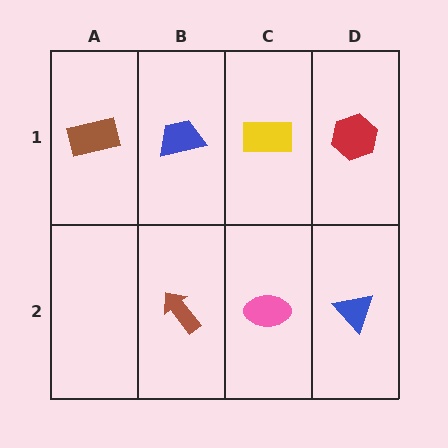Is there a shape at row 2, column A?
No, that cell is empty.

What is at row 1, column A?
A brown rectangle.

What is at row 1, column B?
A blue trapezoid.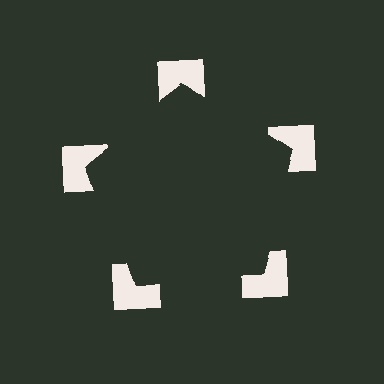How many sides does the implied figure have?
5 sides.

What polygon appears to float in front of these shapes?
An illusory pentagon — its edges are inferred from the aligned wedge cuts in the notched squares, not physically drawn.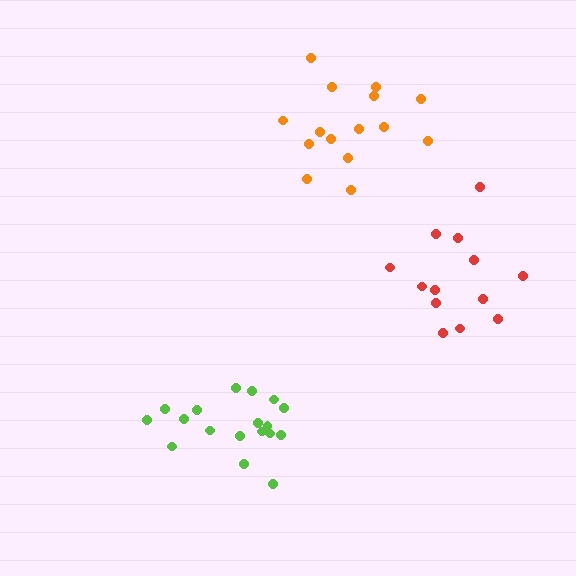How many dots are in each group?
Group 1: 15 dots, Group 2: 18 dots, Group 3: 13 dots (46 total).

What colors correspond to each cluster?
The clusters are colored: orange, lime, red.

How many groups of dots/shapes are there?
There are 3 groups.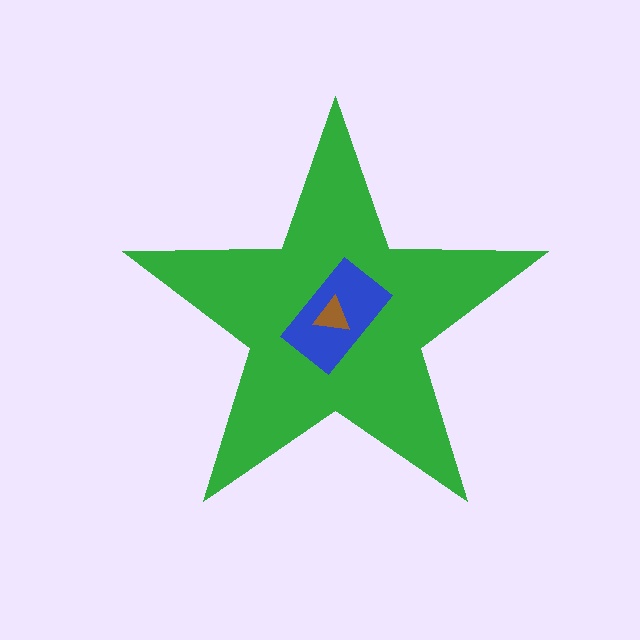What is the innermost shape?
The brown triangle.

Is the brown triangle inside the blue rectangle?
Yes.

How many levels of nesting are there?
3.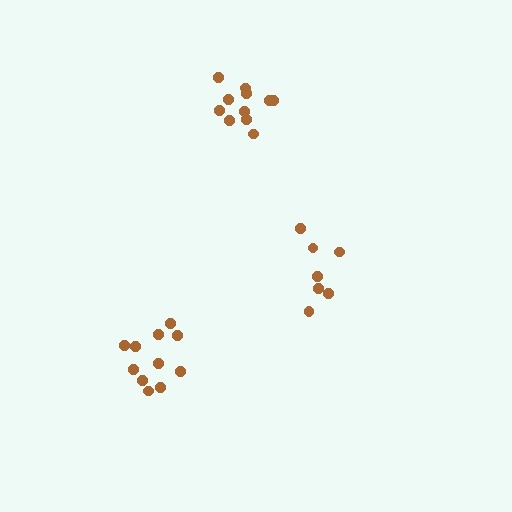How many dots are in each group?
Group 1: 11 dots, Group 2: 7 dots, Group 3: 11 dots (29 total).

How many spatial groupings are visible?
There are 3 spatial groupings.